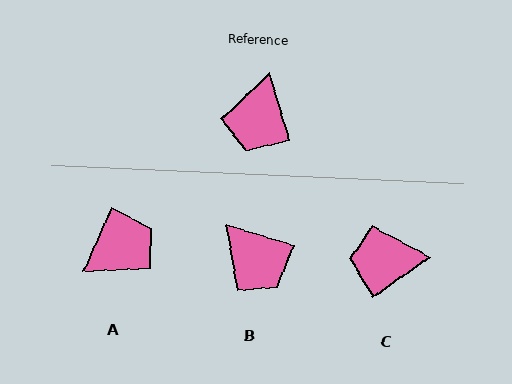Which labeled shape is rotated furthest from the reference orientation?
A, about 139 degrees away.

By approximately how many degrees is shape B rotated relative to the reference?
Approximately 56 degrees counter-clockwise.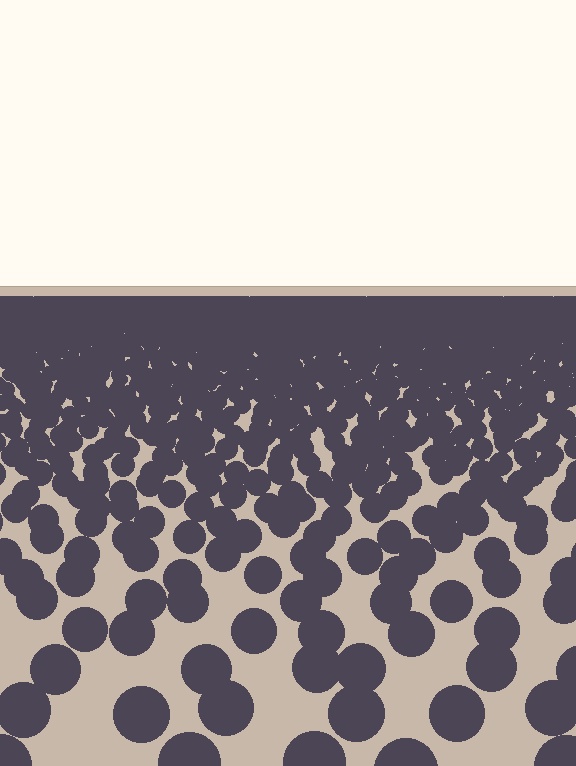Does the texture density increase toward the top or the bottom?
Density increases toward the top.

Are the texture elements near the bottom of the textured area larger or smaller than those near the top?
Larger. Near the bottom, elements are closer to the viewer and appear at a bigger on-screen size.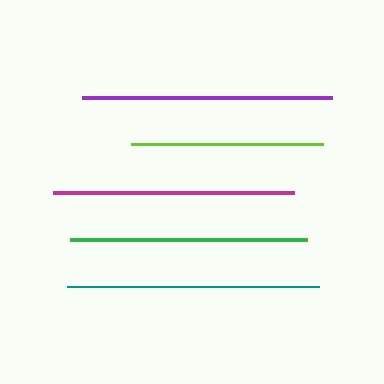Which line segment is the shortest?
The lime line is the shortest at approximately 191 pixels.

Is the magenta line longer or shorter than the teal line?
The teal line is longer than the magenta line.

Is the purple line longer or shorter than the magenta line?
The purple line is longer than the magenta line.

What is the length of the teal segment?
The teal segment is approximately 252 pixels long.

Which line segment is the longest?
The teal line is the longest at approximately 252 pixels.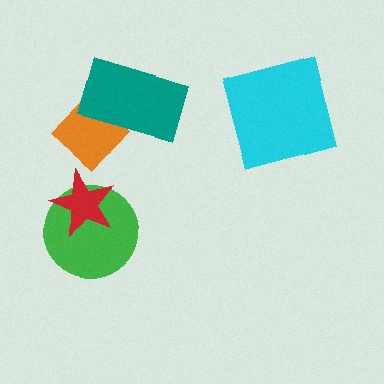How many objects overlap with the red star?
1 object overlaps with the red star.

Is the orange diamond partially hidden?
Yes, it is partially covered by another shape.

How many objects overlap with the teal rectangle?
1 object overlaps with the teal rectangle.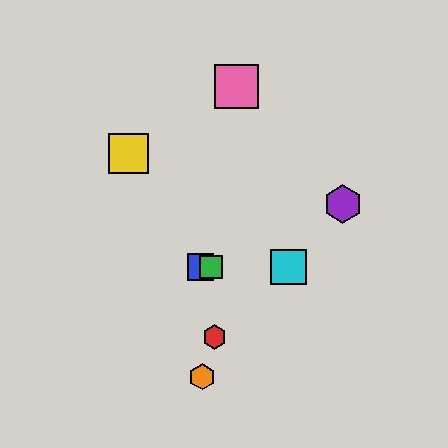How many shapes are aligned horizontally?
3 shapes (the blue square, the green square, the cyan square) are aligned horizontally.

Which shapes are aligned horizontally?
The blue square, the green square, the cyan square are aligned horizontally.